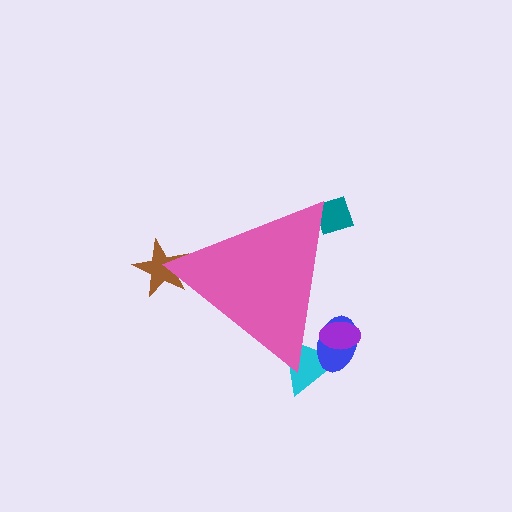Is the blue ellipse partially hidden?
Yes, the blue ellipse is partially hidden behind the pink triangle.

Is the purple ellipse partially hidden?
Yes, the purple ellipse is partially hidden behind the pink triangle.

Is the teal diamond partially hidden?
Yes, the teal diamond is partially hidden behind the pink triangle.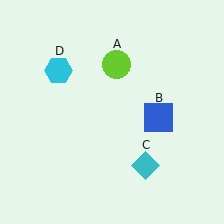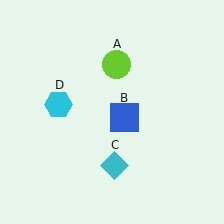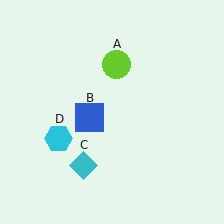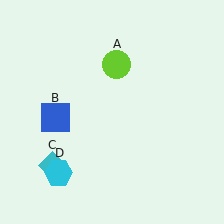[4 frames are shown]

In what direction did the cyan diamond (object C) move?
The cyan diamond (object C) moved left.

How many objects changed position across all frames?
3 objects changed position: blue square (object B), cyan diamond (object C), cyan hexagon (object D).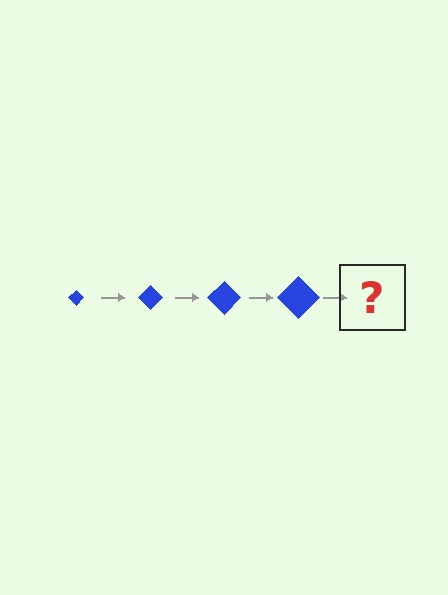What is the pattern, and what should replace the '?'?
The pattern is that the diamond gets progressively larger each step. The '?' should be a blue diamond, larger than the previous one.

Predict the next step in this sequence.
The next step is a blue diamond, larger than the previous one.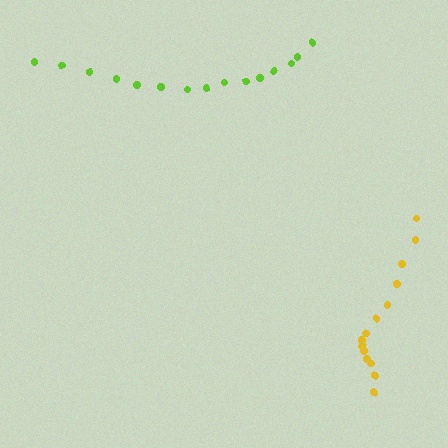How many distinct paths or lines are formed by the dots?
There are 2 distinct paths.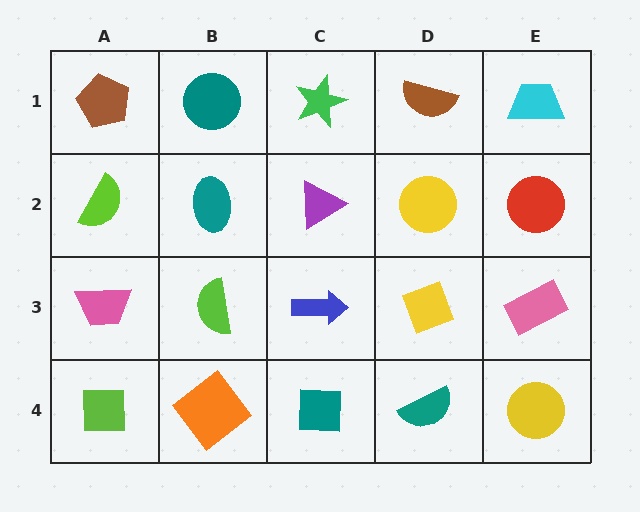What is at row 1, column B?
A teal circle.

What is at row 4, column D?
A teal semicircle.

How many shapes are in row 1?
5 shapes.